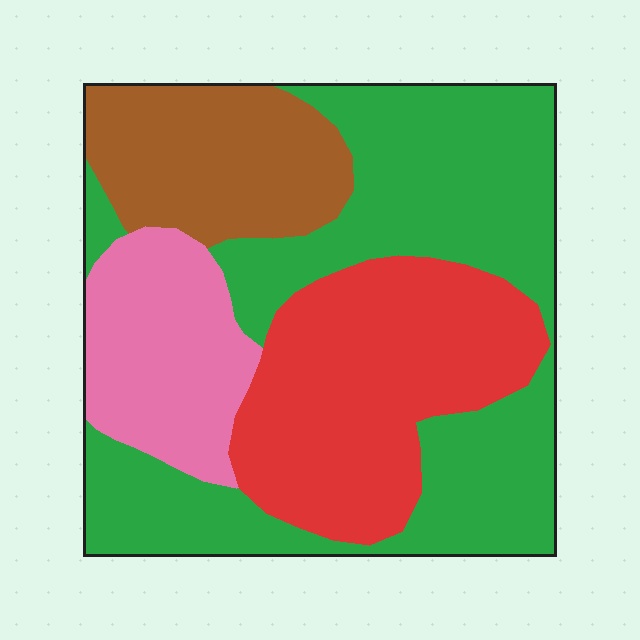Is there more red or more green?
Green.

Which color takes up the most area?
Green, at roughly 40%.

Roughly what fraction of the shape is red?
Red takes up between a sixth and a third of the shape.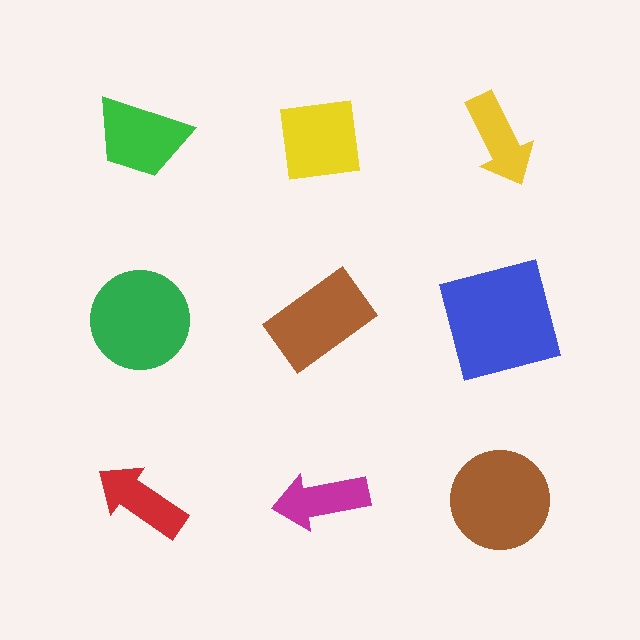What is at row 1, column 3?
A yellow arrow.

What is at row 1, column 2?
A yellow square.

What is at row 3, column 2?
A magenta arrow.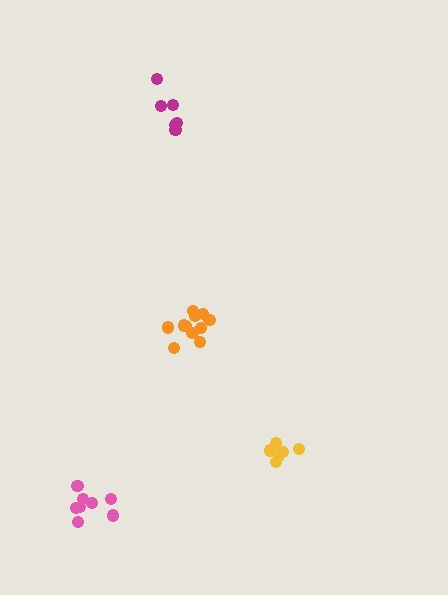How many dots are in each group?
Group 1: 8 dots, Group 2: 11 dots, Group 3: 6 dots, Group 4: 6 dots (31 total).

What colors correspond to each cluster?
The clusters are colored: pink, orange, yellow, magenta.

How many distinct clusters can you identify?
There are 4 distinct clusters.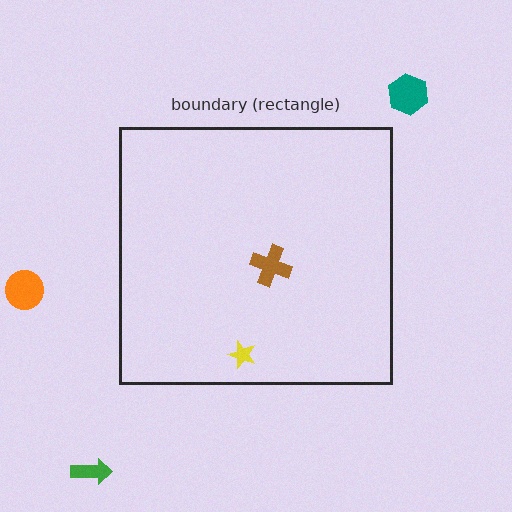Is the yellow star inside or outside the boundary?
Inside.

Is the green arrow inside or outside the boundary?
Outside.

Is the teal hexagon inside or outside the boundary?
Outside.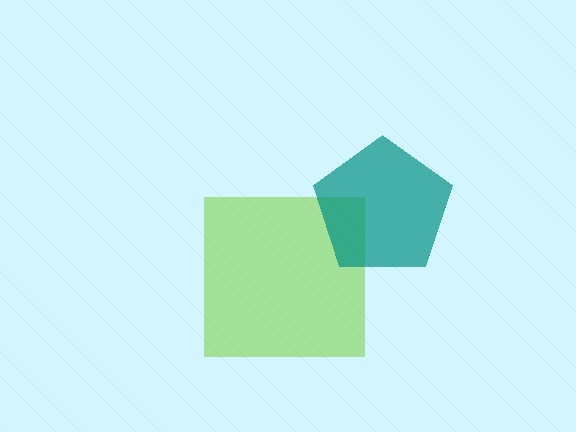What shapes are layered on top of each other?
The layered shapes are: a lime square, a teal pentagon.